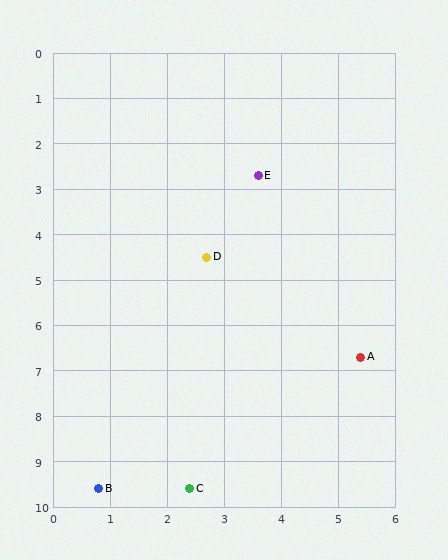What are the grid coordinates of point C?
Point C is at approximately (2.4, 9.6).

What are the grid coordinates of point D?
Point D is at approximately (2.7, 4.5).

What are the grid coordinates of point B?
Point B is at approximately (0.8, 9.6).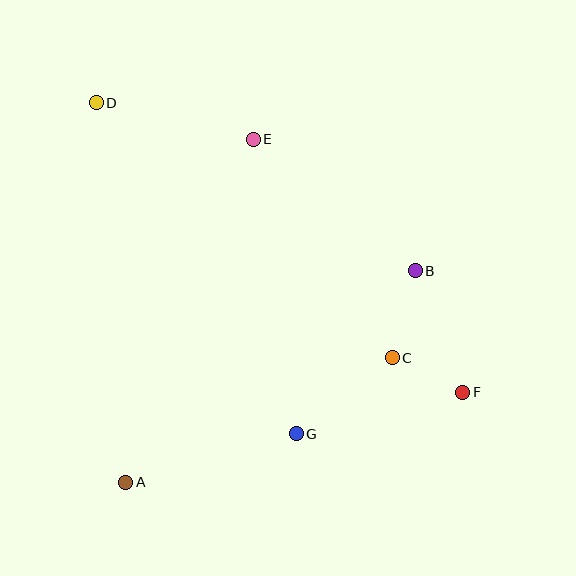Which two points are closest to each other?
Points C and F are closest to each other.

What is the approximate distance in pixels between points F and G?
The distance between F and G is approximately 172 pixels.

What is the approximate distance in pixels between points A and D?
The distance between A and D is approximately 381 pixels.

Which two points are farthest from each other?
Points D and F are farthest from each other.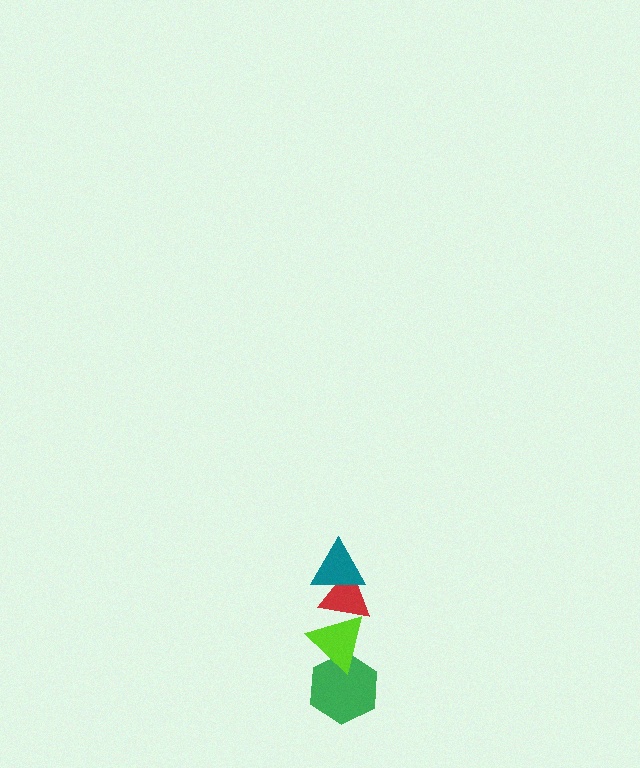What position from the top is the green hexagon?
The green hexagon is 4th from the top.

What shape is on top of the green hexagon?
The lime triangle is on top of the green hexagon.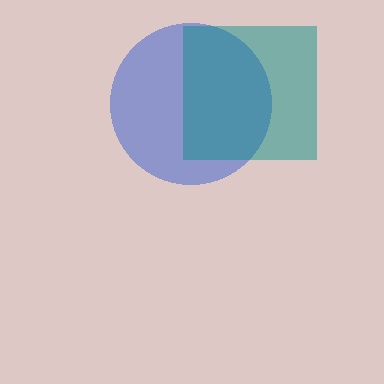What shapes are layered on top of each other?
The layered shapes are: a blue circle, a teal square.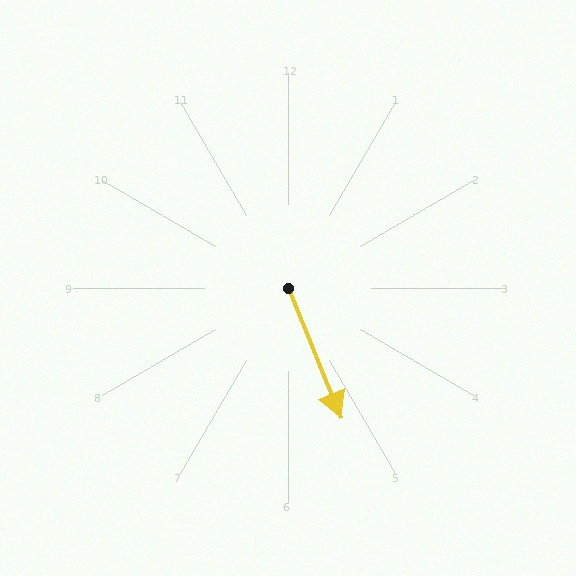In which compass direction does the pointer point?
South.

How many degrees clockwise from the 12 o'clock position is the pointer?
Approximately 158 degrees.